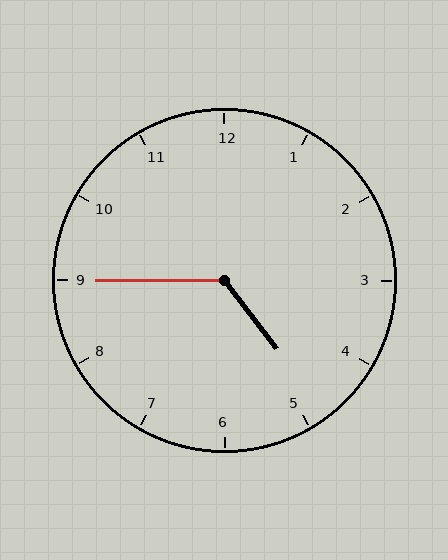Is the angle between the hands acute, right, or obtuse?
It is obtuse.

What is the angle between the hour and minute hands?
Approximately 128 degrees.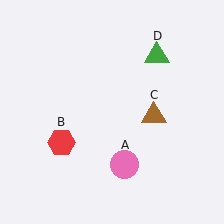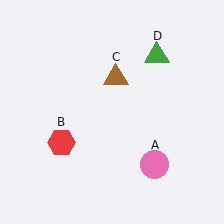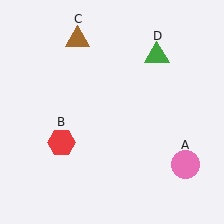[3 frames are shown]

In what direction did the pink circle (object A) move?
The pink circle (object A) moved right.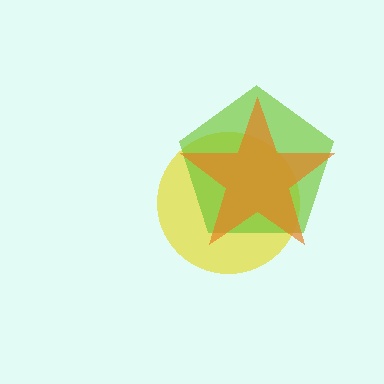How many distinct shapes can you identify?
There are 3 distinct shapes: a yellow circle, a lime pentagon, an orange star.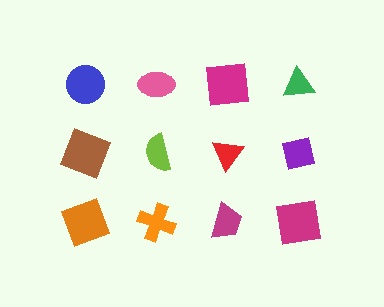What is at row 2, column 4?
A purple square.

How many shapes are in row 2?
4 shapes.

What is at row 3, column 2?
An orange cross.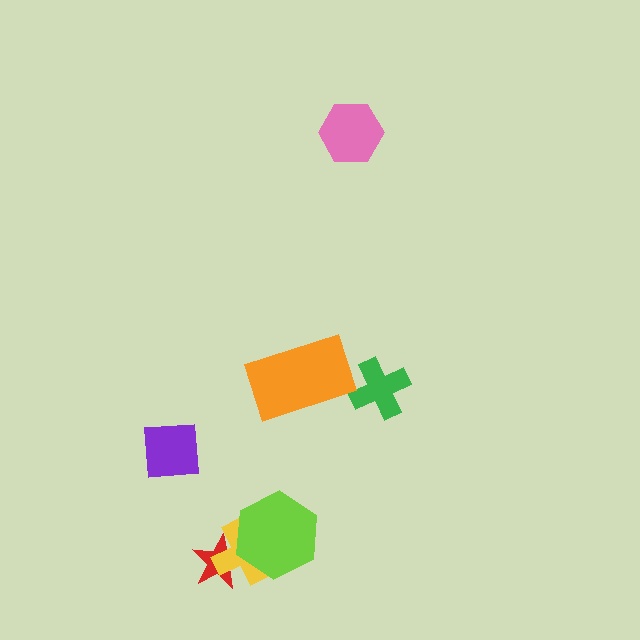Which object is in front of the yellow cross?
The lime hexagon is in front of the yellow cross.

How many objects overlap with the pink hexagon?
0 objects overlap with the pink hexagon.